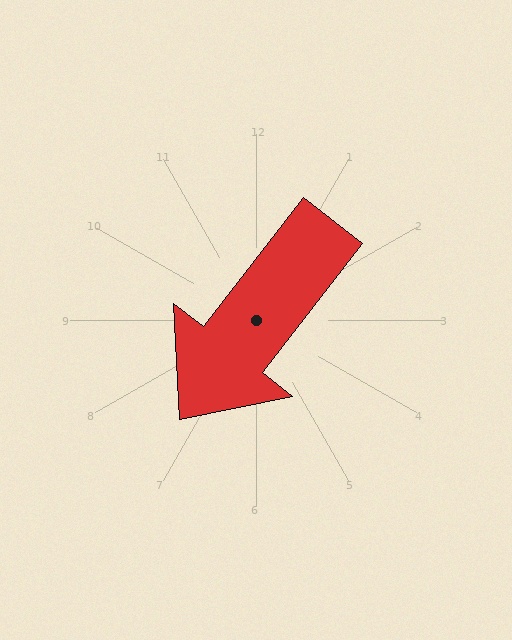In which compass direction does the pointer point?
Southwest.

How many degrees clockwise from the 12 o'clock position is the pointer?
Approximately 218 degrees.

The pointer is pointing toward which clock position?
Roughly 7 o'clock.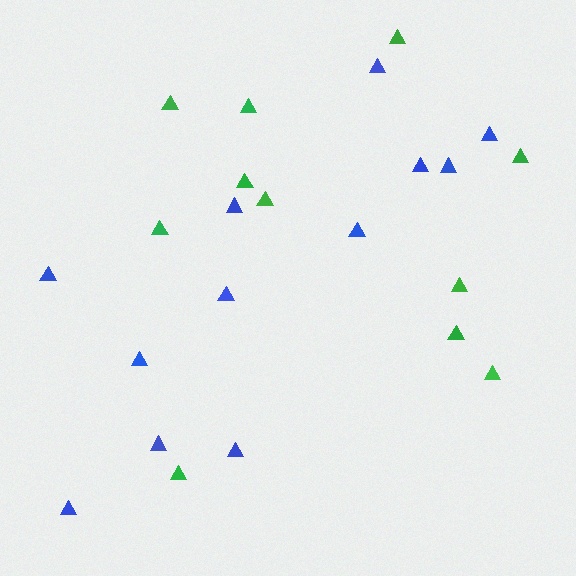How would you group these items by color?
There are 2 groups: one group of blue triangles (12) and one group of green triangles (11).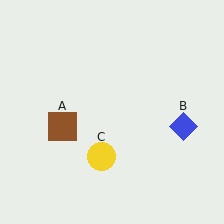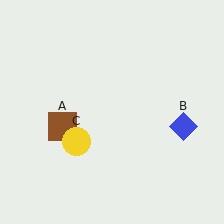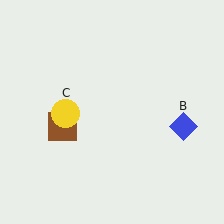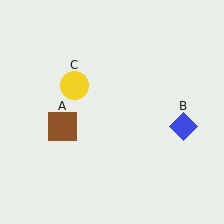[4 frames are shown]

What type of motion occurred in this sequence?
The yellow circle (object C) rotated clockwise around the center of the scene.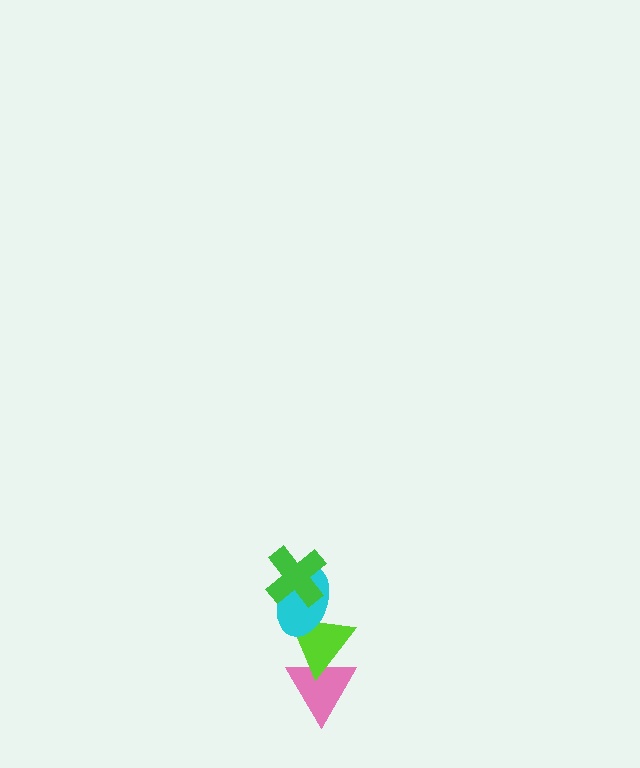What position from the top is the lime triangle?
The lime triangle is 3rd from the top.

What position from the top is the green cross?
The green cross is 1st from the top.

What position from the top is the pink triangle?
The pink triangle is 4th from the top.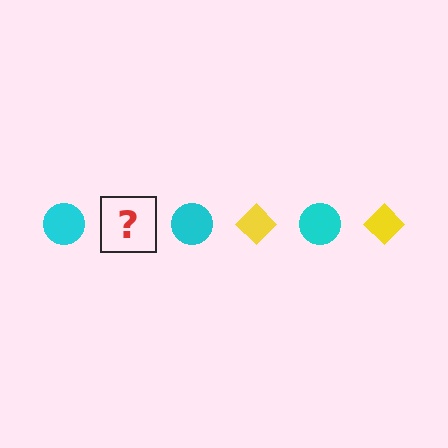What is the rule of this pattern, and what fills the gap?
The rule is that the pattern alternates between cyan circle and yellow diamond. The gap should be filled with a yellow diamond.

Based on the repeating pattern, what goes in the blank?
The blank should be a yellow diamond.